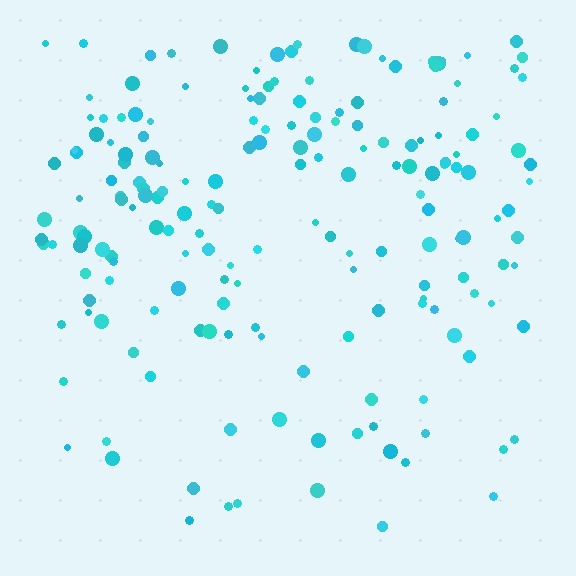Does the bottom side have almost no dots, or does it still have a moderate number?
Still a moderate number, just noticeably fewer than the top.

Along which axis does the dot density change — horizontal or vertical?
Vertical.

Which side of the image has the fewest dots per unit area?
The bottom.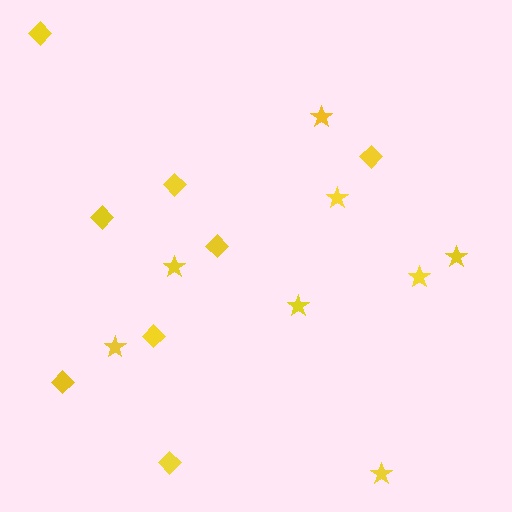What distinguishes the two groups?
There are 2 groups: one group of stars (8) and one group of diamonds (8).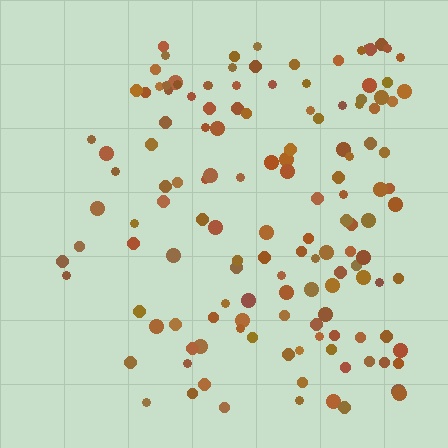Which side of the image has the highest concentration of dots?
The right.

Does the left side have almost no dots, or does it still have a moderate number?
Still a moderate number, just noticeably fewer than the right.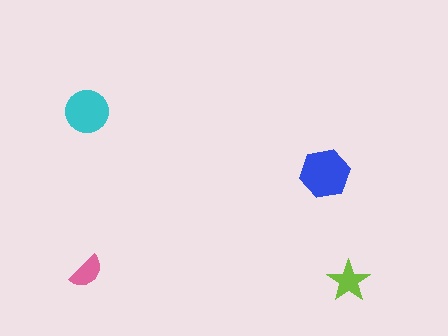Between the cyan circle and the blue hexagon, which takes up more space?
The blue hexagon.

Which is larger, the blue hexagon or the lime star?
The blue hexagon.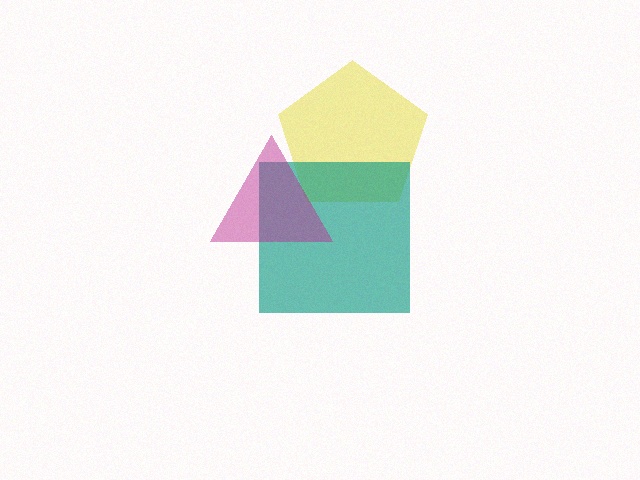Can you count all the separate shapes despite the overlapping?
Yes, there are 3 separate shapes.